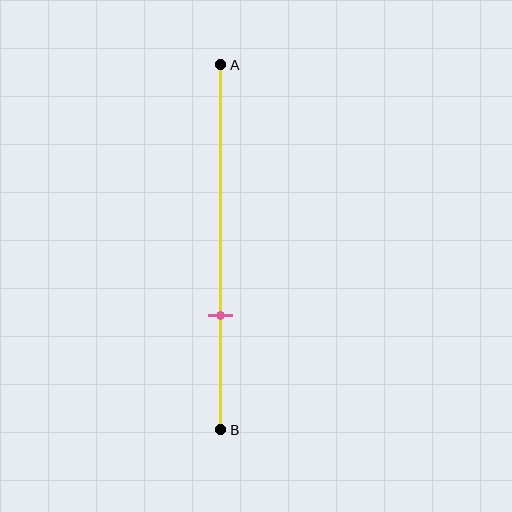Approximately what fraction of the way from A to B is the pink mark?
The pink mark is approximately 70% of the way from A to B.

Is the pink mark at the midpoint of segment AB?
No, the mark is at about 70% from A, not at the 50% midpoint.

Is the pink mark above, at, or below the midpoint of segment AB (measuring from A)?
The pink mark is below the midpoint of segment AB.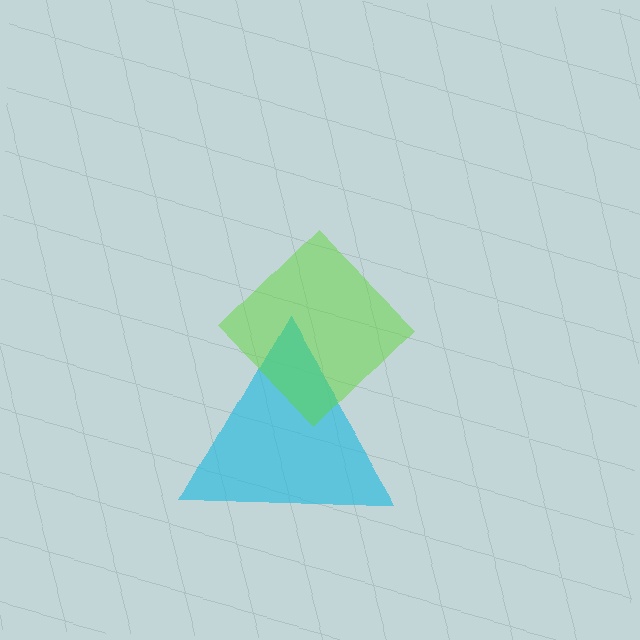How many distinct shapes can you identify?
There are 2 distinct shapes: a cyan triangle, a lime diamond.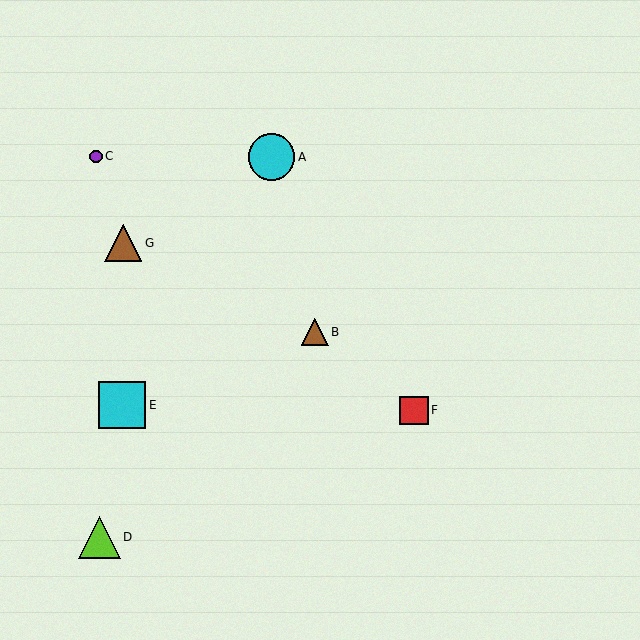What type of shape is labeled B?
Shape B is a brown triangle.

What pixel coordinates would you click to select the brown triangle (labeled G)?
Click at (123, 243) to select the brown triangle G.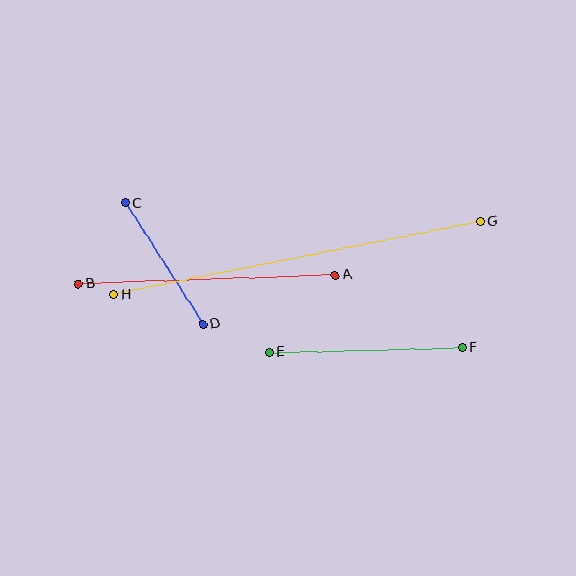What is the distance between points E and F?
The distance is approximately 193 pixels.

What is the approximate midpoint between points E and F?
The midpoint is at approximately (365, 350) pixels.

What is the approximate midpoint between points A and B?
The midpoint is at approximately (207, 279) pixels.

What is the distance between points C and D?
The distance is approximately 144 pixels.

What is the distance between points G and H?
The distance is approximately 374 pixels.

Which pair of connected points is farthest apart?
Points G and H are farthest apart.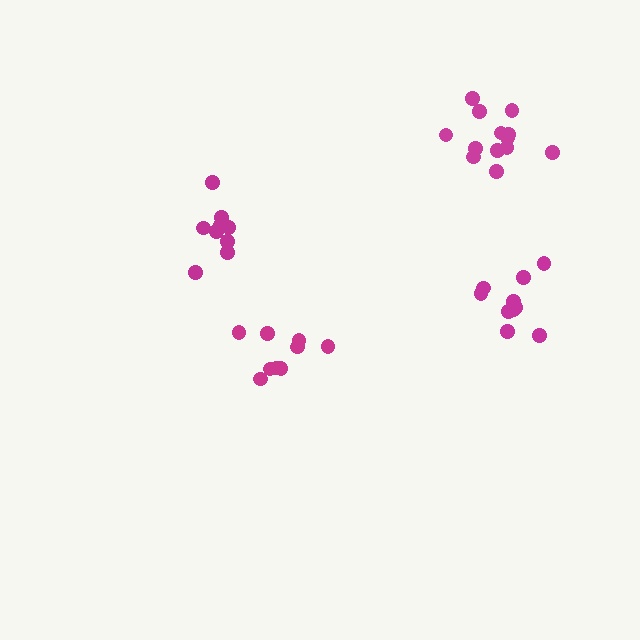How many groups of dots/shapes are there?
There are 4 groups.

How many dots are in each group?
Group 1: 13 dots, Group 2: 9 dots, Group 3: 10 dots, Group 4: 9 dots (41 total).